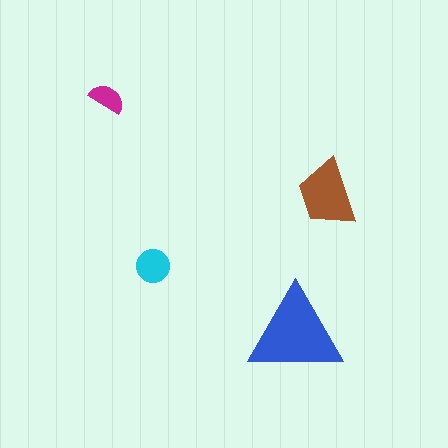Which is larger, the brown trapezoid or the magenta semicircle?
The brown trapezoid.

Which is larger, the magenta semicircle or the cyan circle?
The cyan circle.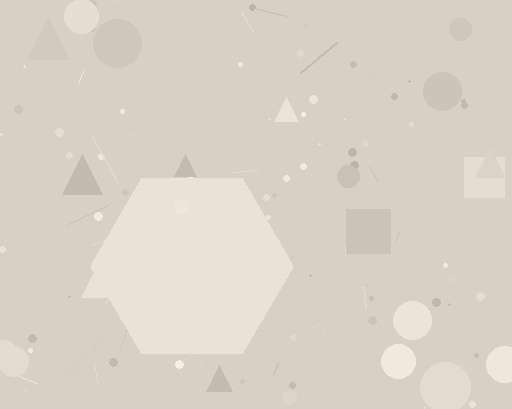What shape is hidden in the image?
A hexagon is hidden in the image.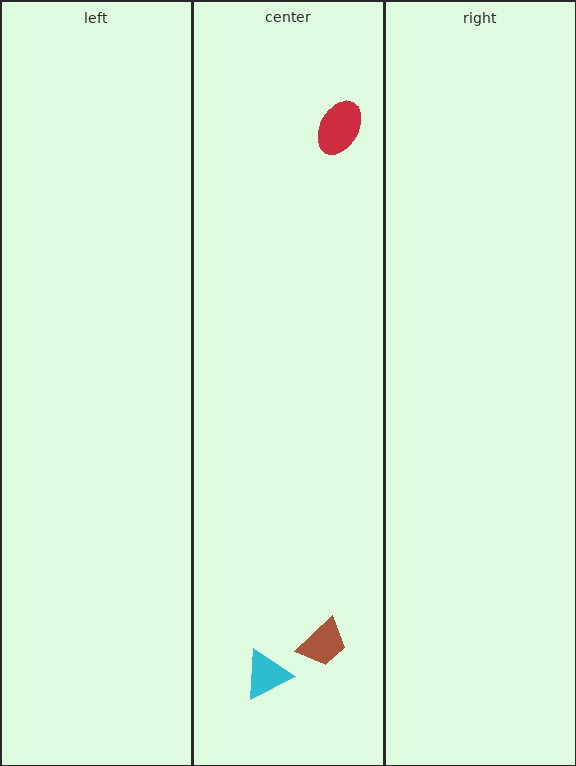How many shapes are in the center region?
3.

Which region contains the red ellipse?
The center region.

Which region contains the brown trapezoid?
The center region.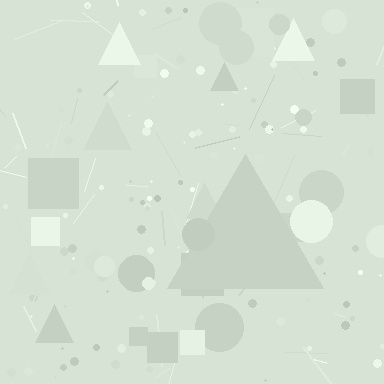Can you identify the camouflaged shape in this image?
The camouflaged shape is a triangle.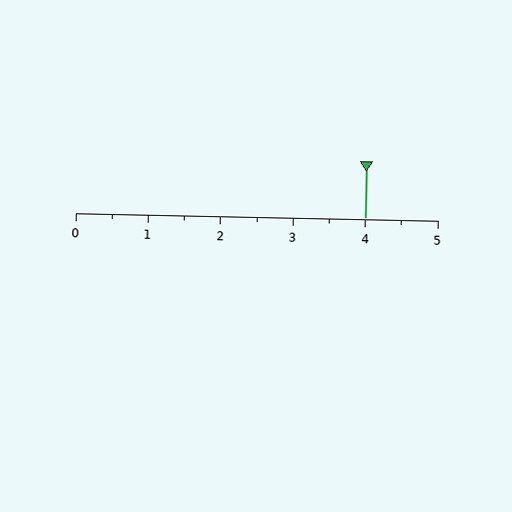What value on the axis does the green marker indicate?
The marker indicates approximately 4.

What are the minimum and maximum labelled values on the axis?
The axis runs from 0 to 5.